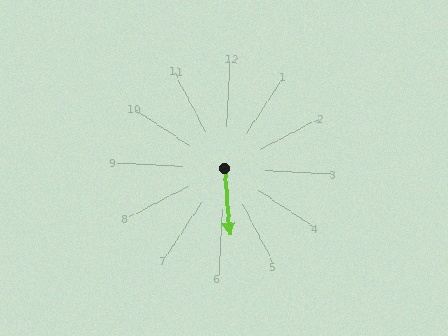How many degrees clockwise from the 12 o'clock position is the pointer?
Approximately 173 degrees.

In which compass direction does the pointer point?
South.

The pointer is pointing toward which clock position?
Roughly 6 o'clock.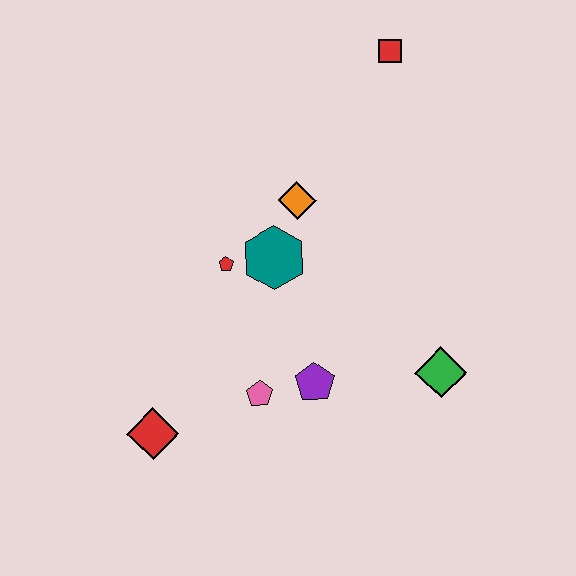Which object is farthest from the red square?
The red diamond is farthest from the red square.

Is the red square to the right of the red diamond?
Yes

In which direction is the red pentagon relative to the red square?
The red pentagon is below the red square.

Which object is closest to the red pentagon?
The teal hexagon is closest to the red pentagon.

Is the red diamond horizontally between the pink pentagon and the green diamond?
No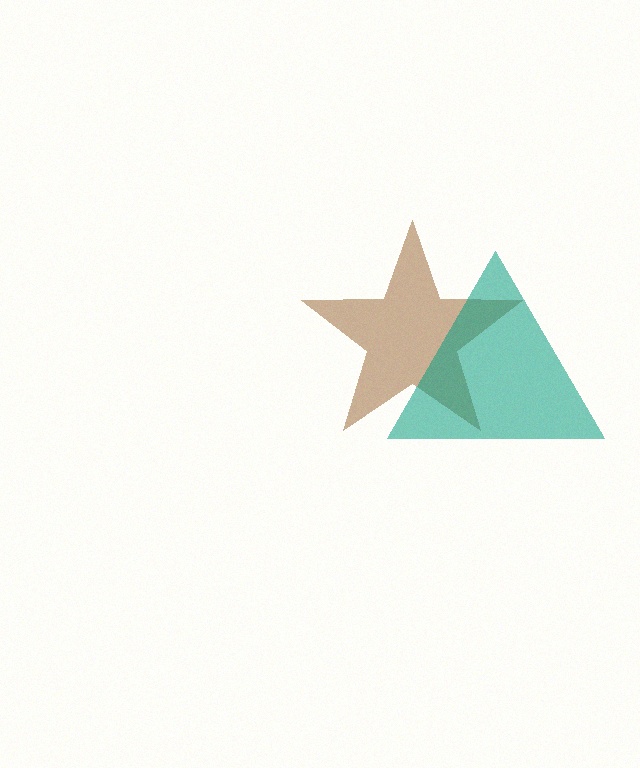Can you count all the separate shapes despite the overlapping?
Yes, there are 2 separate shapes.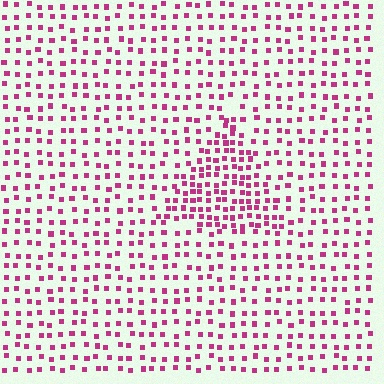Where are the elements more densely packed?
The elements are more densely packed inside the triangle boundary.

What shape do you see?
I see a triangle.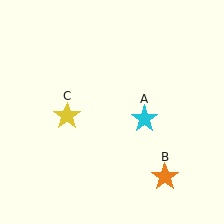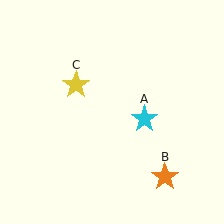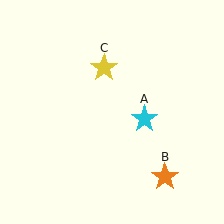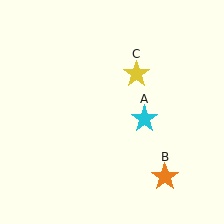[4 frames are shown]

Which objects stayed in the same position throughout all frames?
Cyan star (object A) and orange star (object B) remained stationary.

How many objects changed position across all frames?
1 object changed position: yellow star (object C).